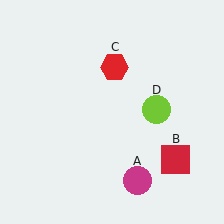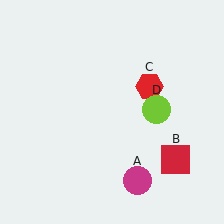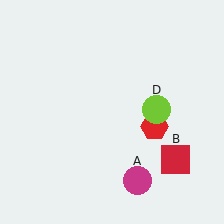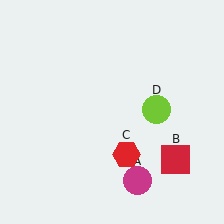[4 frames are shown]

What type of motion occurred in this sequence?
The red hexagon (object C) rotated clockwise around the center of the scene.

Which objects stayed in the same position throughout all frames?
Magenta circle (object A) and red square (object B) and lime circle (object D) remained stationary.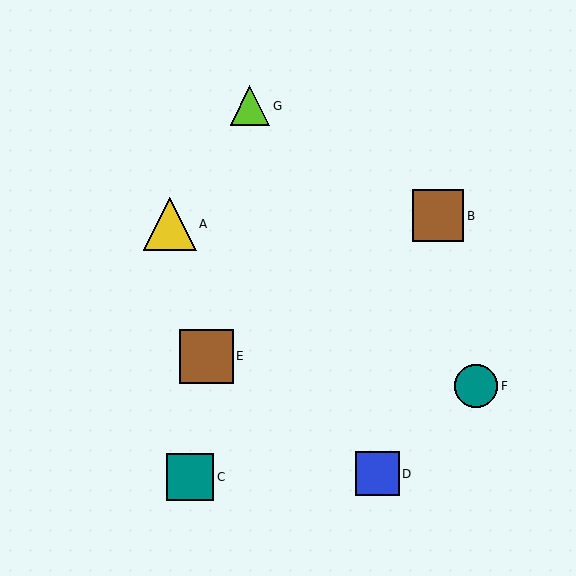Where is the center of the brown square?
The center of the brown square is at (438, 216).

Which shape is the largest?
The brown square (labeled E) is the largest.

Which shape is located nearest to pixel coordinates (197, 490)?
The teal square (labeled C) at (190, 477) is nearest to that location.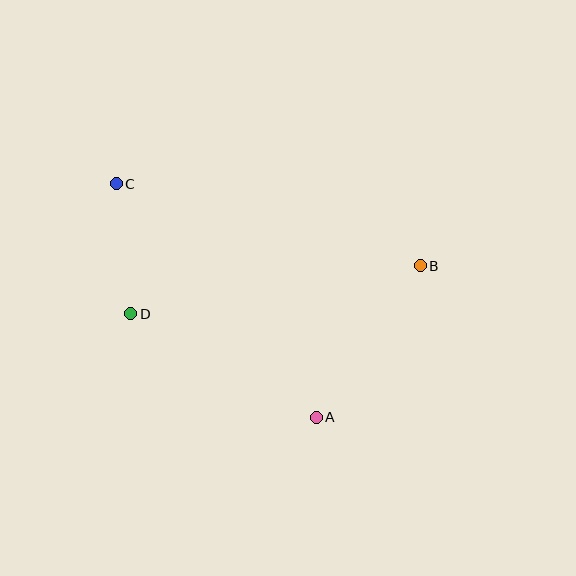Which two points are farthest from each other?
Points B and C are farthest from each other.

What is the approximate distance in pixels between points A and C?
The distance between A and C is approximately 307 pixels.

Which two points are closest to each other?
Points C and D are closest to each other.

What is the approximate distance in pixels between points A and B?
The distance between A and B is approximately 184 pixels.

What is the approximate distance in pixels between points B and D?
The distance between B and D is approximately 294 pixels.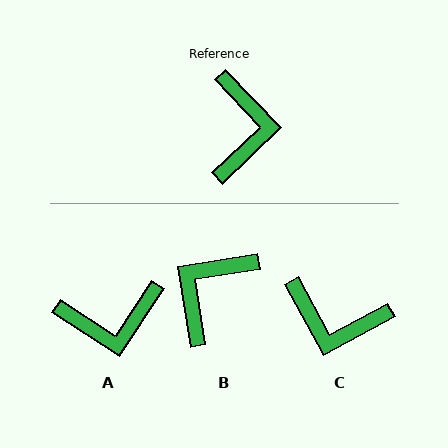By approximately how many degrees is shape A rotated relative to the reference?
Approximately 77 degrees clockwise.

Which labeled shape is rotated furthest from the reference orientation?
B, about 146 degrees away.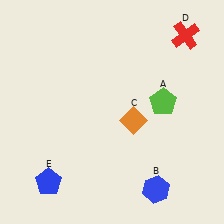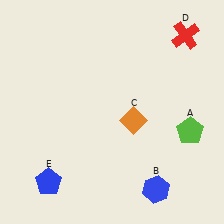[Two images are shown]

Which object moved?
The lime pentagon (A) moved down.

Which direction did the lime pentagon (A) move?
The lime pentagon (A) moved down.